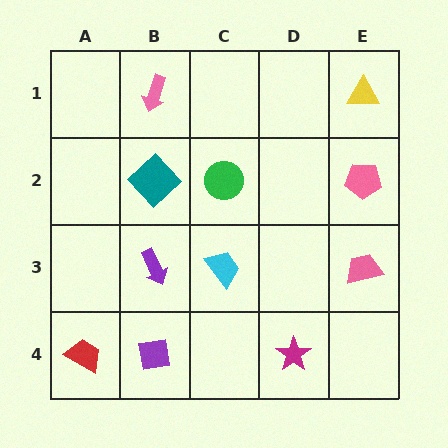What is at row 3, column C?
A cyan trapezoid.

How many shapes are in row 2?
3 shapes.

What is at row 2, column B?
A teal diamond.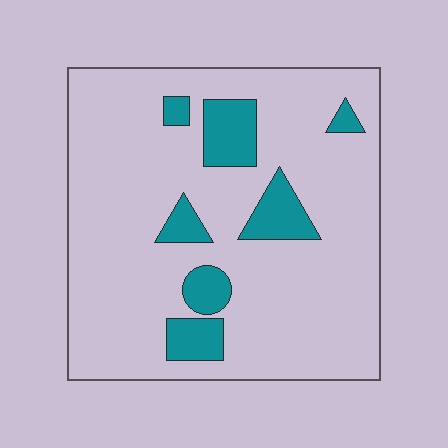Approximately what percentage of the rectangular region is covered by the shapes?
Approximately 15%.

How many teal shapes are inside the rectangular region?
7.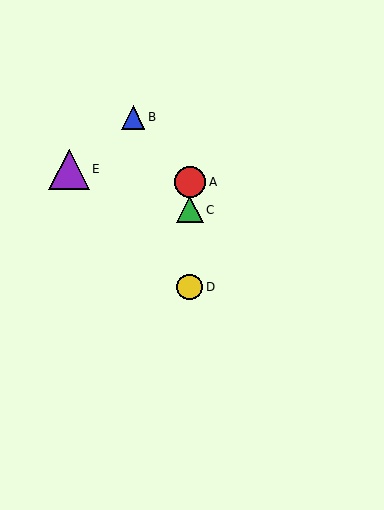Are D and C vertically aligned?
Yes, both are at x≈190.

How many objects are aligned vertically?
3 objects (A, C, D) are aligned vertically.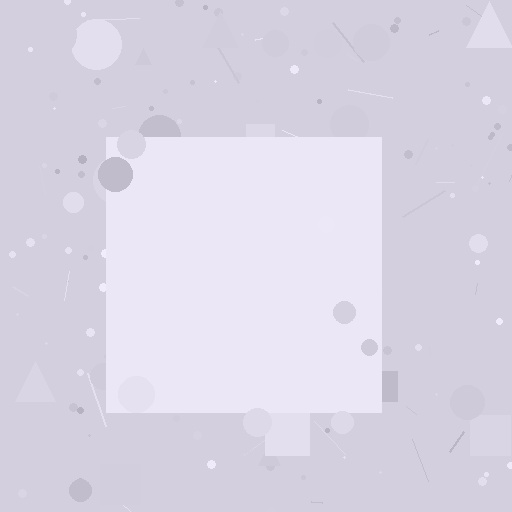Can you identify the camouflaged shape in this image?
The camouflaged shape is a square.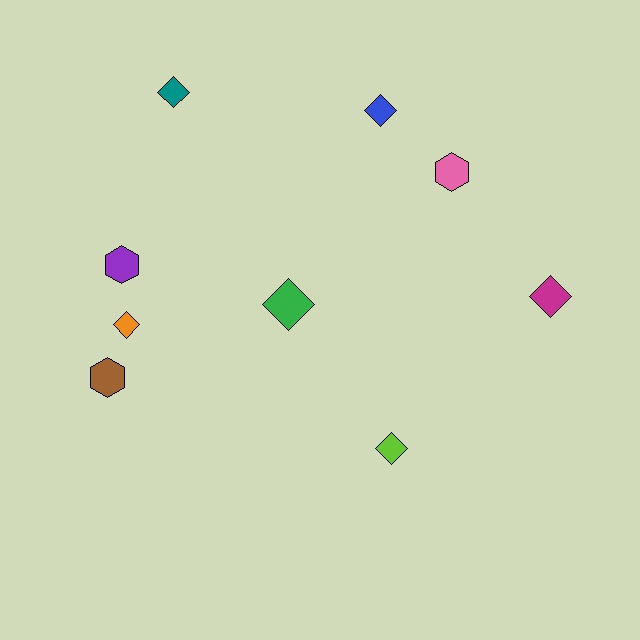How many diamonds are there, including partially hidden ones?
There are 6 diamonds.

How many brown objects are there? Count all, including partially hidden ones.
There is 1 brown object.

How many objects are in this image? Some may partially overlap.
There are 9 objects.